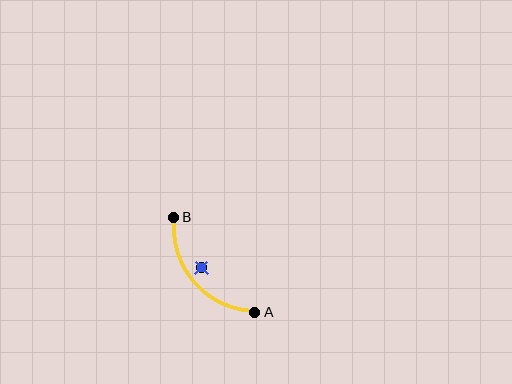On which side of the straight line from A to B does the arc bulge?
The arc bulges below and to the left of the straight line connecting A and B.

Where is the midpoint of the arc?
The arc midpoint is the point on the curve farthest from the straight line joining A and B. It sits below and to the left of that line.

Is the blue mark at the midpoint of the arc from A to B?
No — the blue mark does not lie on the arc at all. It sits slightly inside the curve.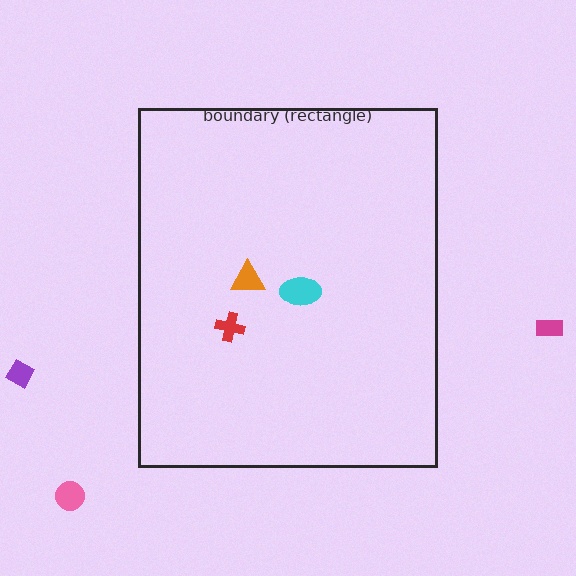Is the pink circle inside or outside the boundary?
Outside.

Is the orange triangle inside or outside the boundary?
Inside.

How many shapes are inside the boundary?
3 inside, 3 outside.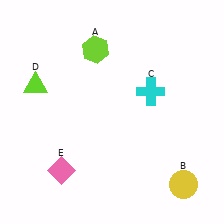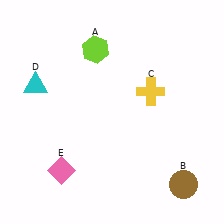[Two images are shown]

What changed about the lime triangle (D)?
In Image 1, D is lime. In Image 2, it changed to cyan.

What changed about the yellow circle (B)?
In Image 1, B is yellow. In Image 2, it changed to brown.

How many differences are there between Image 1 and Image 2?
There are 3 differences between the two images.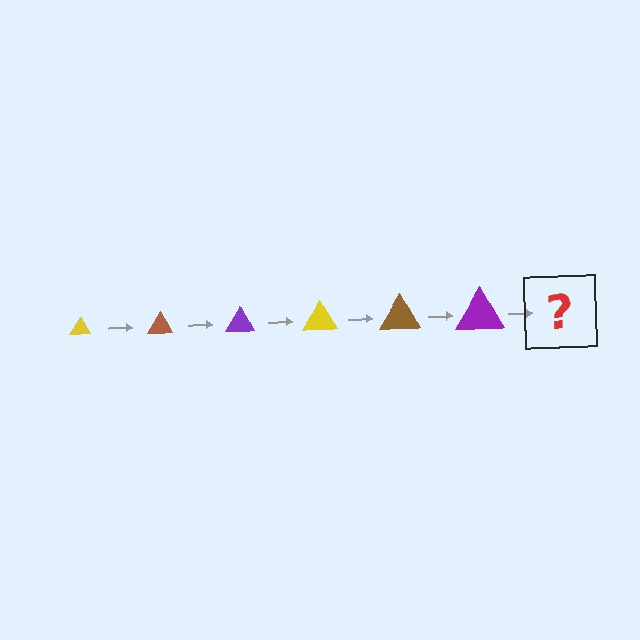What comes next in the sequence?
The next element should be a yellow triangle, larger than the previous one.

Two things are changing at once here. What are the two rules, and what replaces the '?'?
The two rules are that the triangle grows larger each step and the color cycles through yellow, brown, and purple. The '?' should be a yellow triangle, larger than the previous one.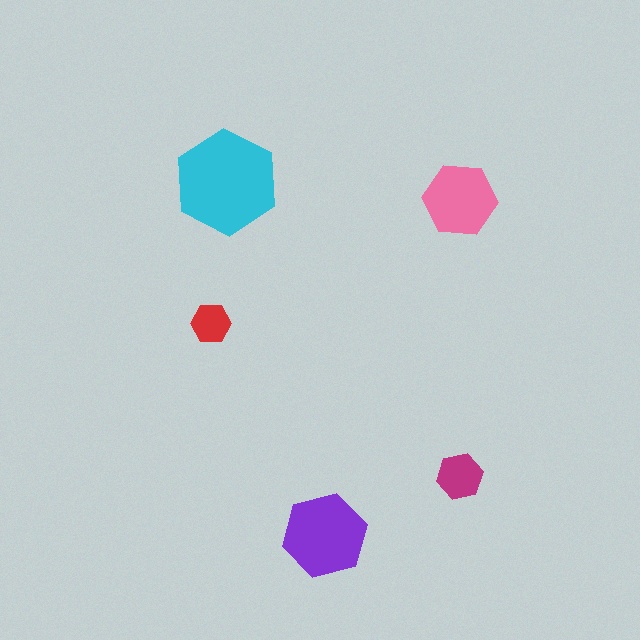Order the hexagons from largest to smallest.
the cyan one, the purple one, the pink one, the magenta one, the red one.